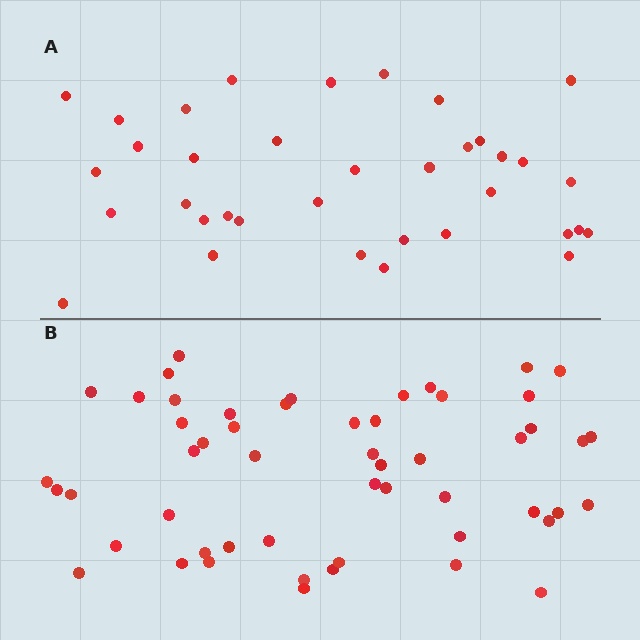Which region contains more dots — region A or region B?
Region B (the bottom region) has more dots.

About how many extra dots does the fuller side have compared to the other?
Region B has approximately 15 more dots than region A.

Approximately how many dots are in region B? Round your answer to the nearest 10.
About 50 dots. (The exact count is 53, which rounds to 50.)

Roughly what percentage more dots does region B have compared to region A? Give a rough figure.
About 45% more.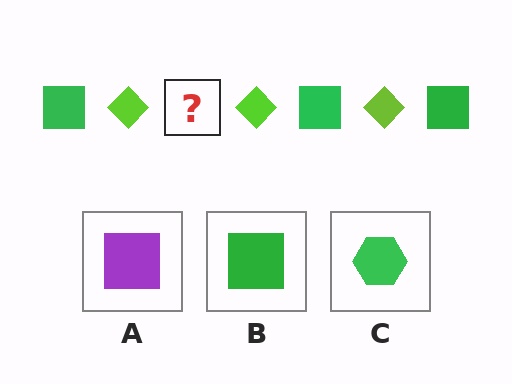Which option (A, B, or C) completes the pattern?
B.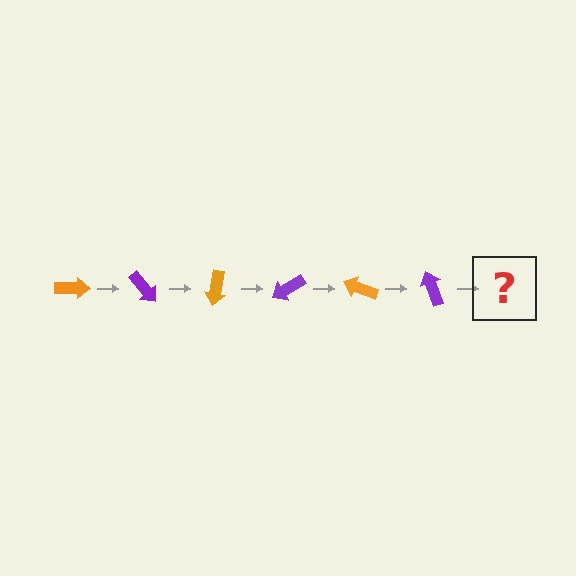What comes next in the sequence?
The next element should be an orange arrow, rotated 300 degrees from the start.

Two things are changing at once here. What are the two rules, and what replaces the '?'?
The two rules are that it rotates 50 degrees each step and the color cycles through orange and purple. The '?' should be an orange arrow, rotated 300 degrees from the start.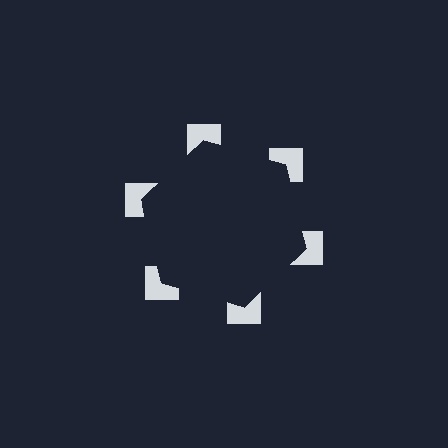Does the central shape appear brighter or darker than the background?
It typically appears slightly darker than the background, even though no actual brightness change is drawn.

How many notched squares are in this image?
There are 6 — one at each vertex of the illusory hexagon.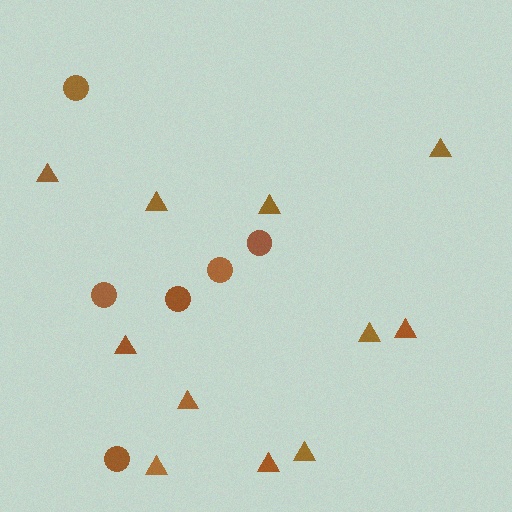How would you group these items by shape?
There are 2 groups: one group of circles (6) and one group of triangles (11).